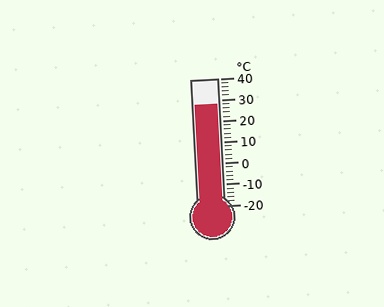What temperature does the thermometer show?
The thermometer shows approximately 28°C.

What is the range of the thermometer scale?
The thermometer scale ranges from -20°C to 40°C.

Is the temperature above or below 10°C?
The temperature is above 10°C.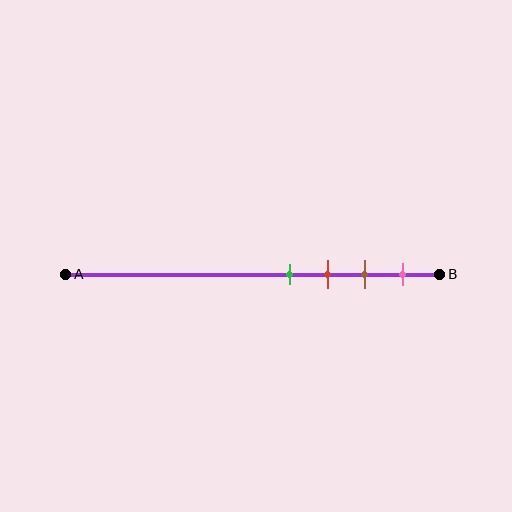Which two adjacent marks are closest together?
The green and red marks are the closest adjacent pair.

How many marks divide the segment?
There are 4 marks dividing the segment.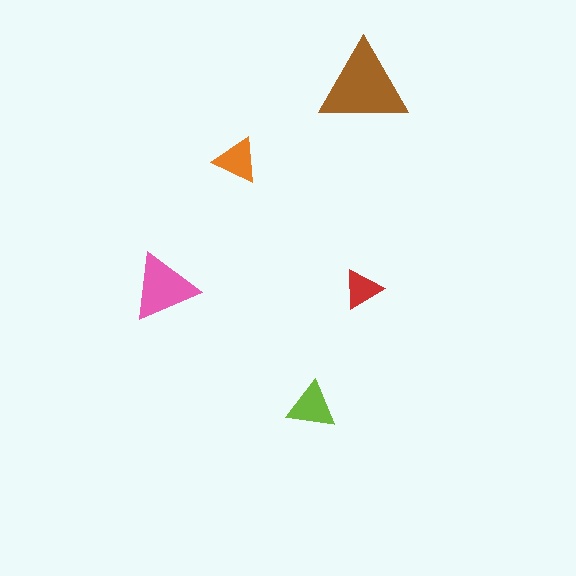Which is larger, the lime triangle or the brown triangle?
The brown one.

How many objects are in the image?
There are 5 objects in the image.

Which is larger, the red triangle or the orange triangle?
The orange one.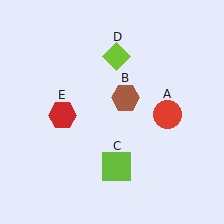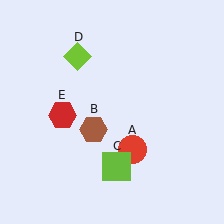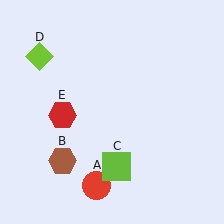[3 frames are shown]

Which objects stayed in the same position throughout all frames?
Lime square (object C) and red hexagon (object E) remained stationary.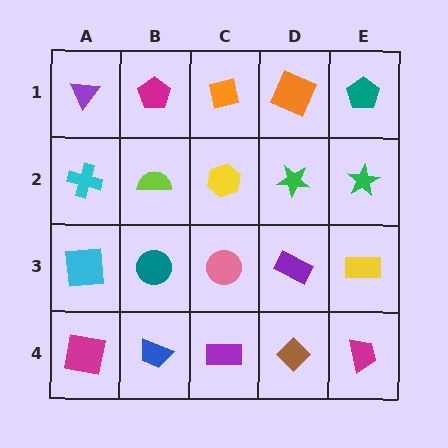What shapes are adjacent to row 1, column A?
A cyan cross (row 2, column A), a magenta pentagon (row 1, column B).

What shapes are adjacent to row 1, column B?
A lime semicircle (row 2, column B), a purple triangle (row 1, column A), an orange square (row 1, column C).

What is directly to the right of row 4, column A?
A blue trapezoid.